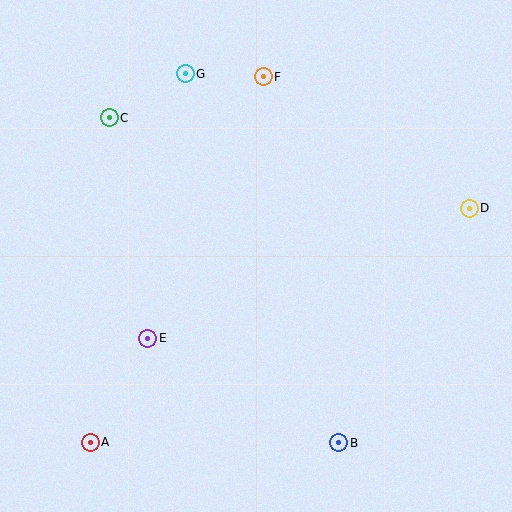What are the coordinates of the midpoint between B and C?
The midpoint between B and C is at (224, 280).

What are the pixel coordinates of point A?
Point A is at (90, 442).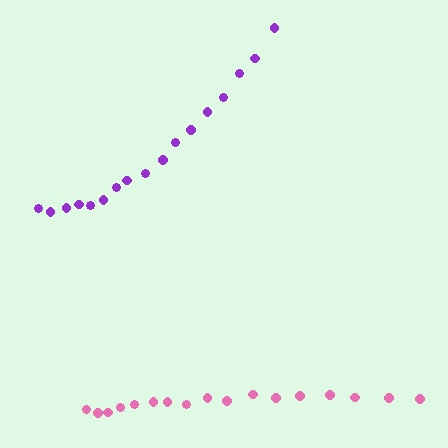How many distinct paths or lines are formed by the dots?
There are 2 distinct paths.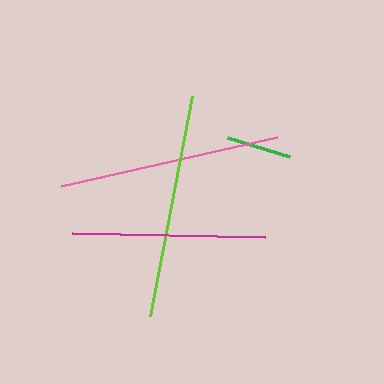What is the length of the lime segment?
The lime segment is approximately 224 pixels long.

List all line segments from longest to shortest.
From longest to shortest: lime, pink, magenta, green.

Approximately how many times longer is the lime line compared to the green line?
The lime line is approximately 3.5 times the length of the green line.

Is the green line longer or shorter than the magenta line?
The magenta line is longer than the green line.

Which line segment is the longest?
The lime line is the longest at approximately 224 pixels.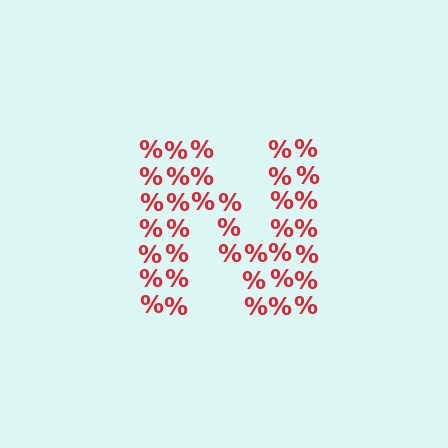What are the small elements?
The small elements are percent signs.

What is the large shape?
The large shape is the letter N.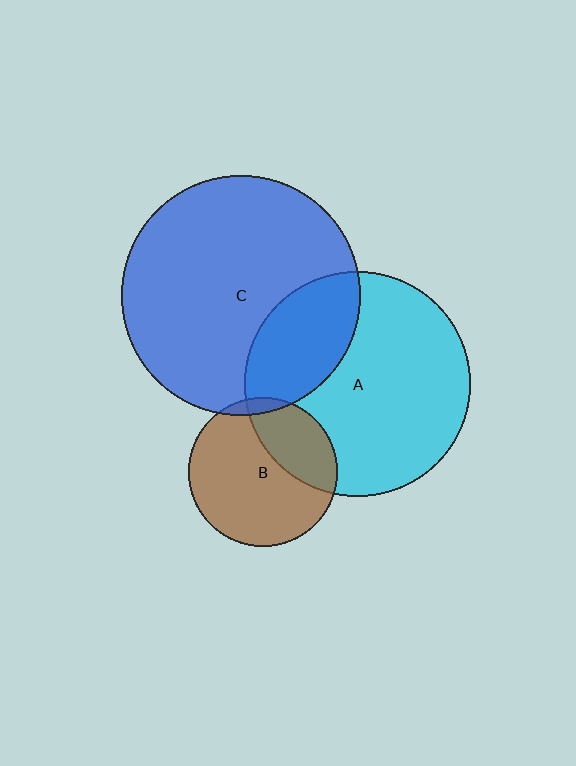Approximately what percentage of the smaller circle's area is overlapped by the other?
Approximately 30%.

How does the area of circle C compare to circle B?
Approximately 2.6 times.